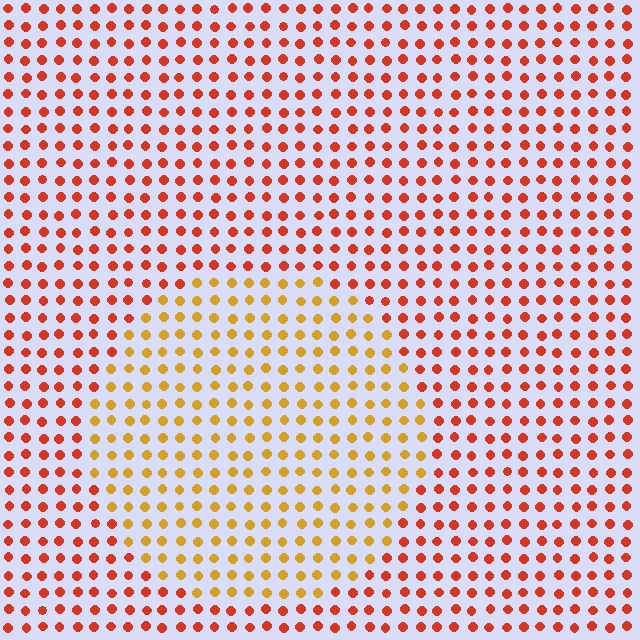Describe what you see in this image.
The image is filled with small red elements in a uniform arrangement. A circle-shaped region is visible where the elements are tinted to a slightly different hue, forming a subtle color boundary.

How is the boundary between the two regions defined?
The boundary is defined purely by a slight shift in hue (about 37 degrees). Spacing, size, and orientation are identical on both sides.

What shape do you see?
I see a circle.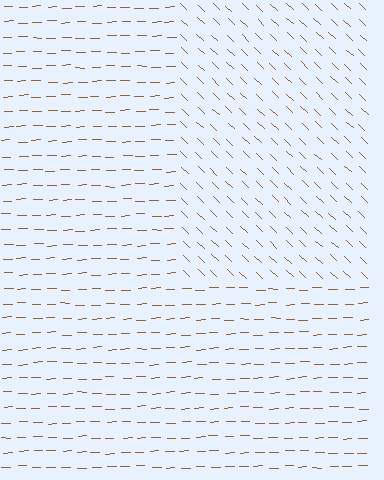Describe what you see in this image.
The image is filled with small brown line segments. A rectangle region in the image has lines oriented differently from the surrounding lines, creating a visible texture boundary.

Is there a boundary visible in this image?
Yes, there is a texture boundary formed by a change in line orientation.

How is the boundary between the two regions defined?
The boundary is defined purely by a change in line orientation (approximately 45 degrees difference). All lines are the same color and thickness.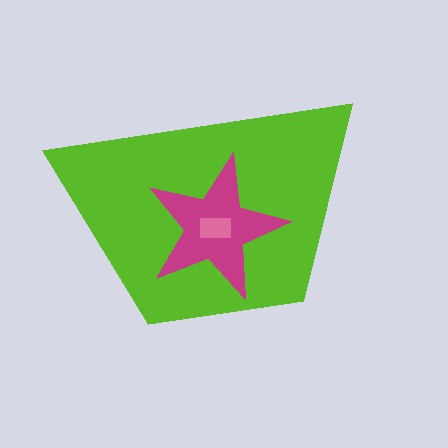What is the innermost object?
The pink rectangle.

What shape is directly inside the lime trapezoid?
The magenta star.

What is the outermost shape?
The lime trapezoid.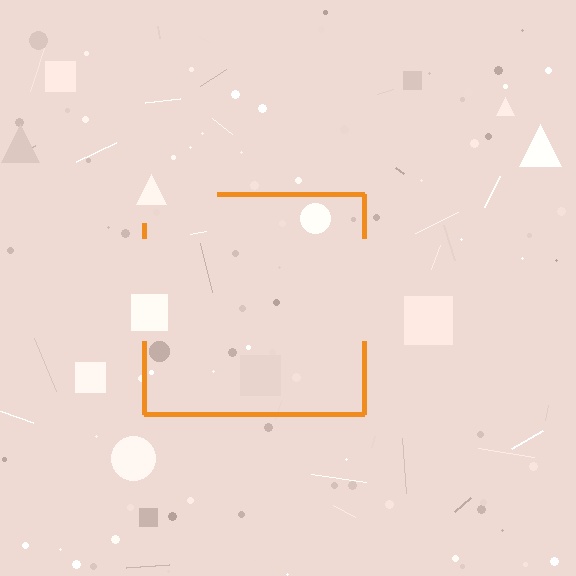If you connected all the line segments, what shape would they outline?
They would outline a square.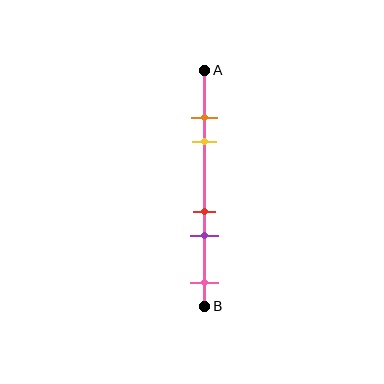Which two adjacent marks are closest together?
The orange and yellow marks are the closest adjacent pair.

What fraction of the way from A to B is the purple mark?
The purple mark is approximately 70% (0.7) of the way from A to B.